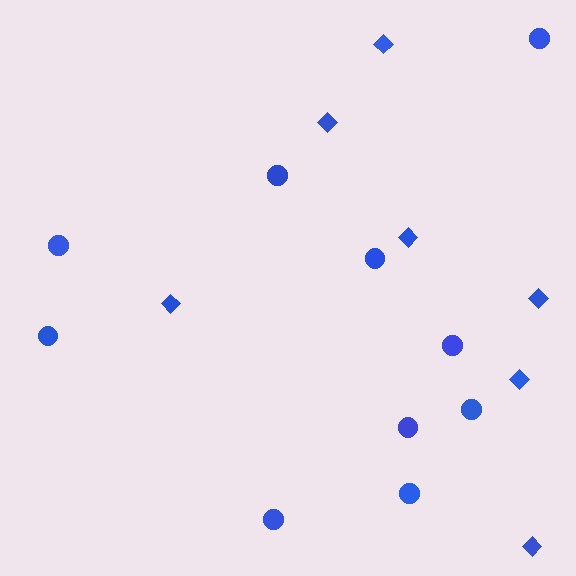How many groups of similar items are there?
There are 2 groups: one group of circles (10) and one group of diamonds (7).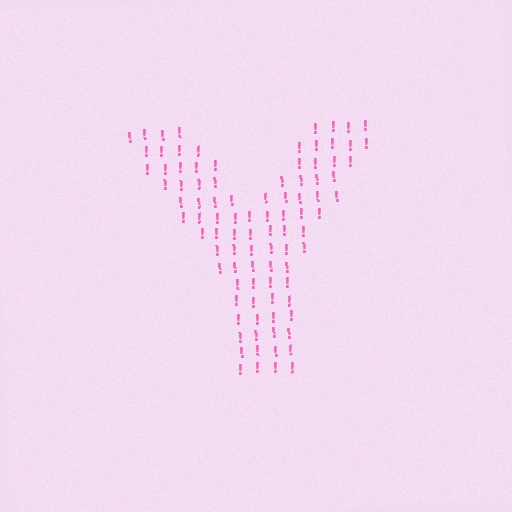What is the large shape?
The large shape is the letter Y.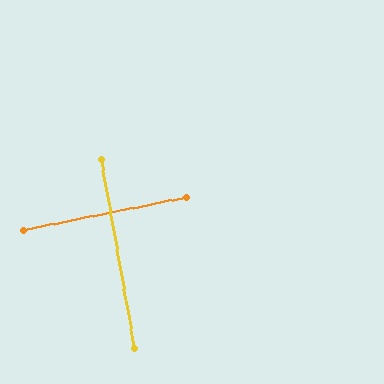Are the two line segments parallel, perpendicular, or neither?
Perpendicular — they meet at approximately 88°.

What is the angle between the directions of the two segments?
Approximately 88 degrees.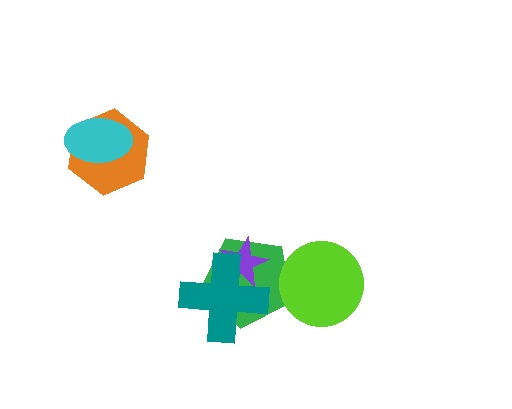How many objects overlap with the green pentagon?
3 objects overlap with the green pentagon.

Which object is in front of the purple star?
The teal cross is in front of the purple star.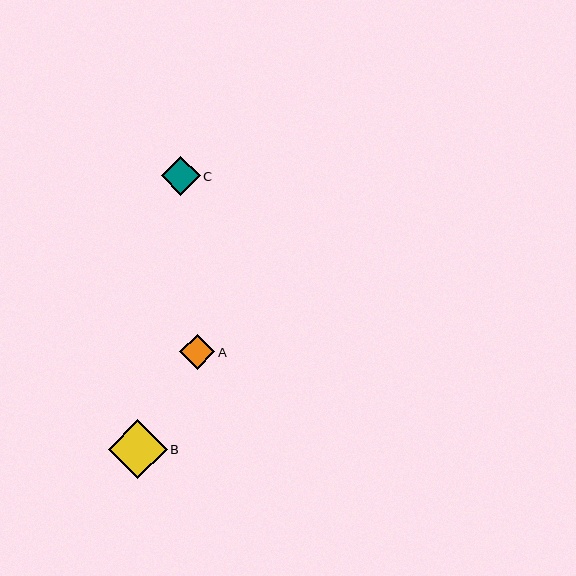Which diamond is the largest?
Diamond B is the largest with a size of approximately 58 pixels.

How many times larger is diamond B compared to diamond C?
Diamond B is approximately 1.5 times the size of diamond C.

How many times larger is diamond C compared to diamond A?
Diamond C is approximately 1.1 times the size of diamond A.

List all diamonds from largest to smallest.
From largest to smallest: B, C, A.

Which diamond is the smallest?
Diamond A is the smallest with a size of approximately 35 pixels.